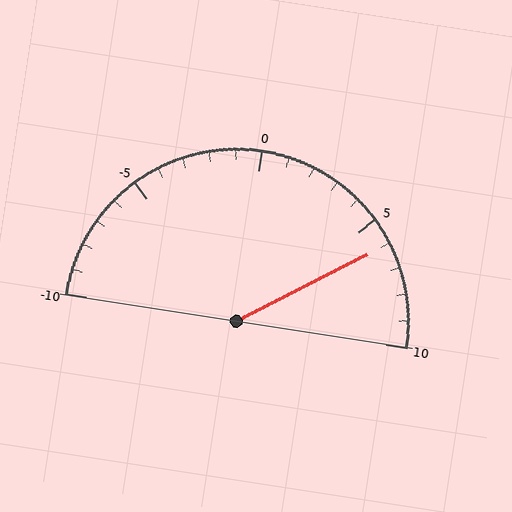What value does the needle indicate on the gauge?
The needle indicates approximately 6.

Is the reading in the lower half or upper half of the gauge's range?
The reading is in the upper half of the range (-10 to 10).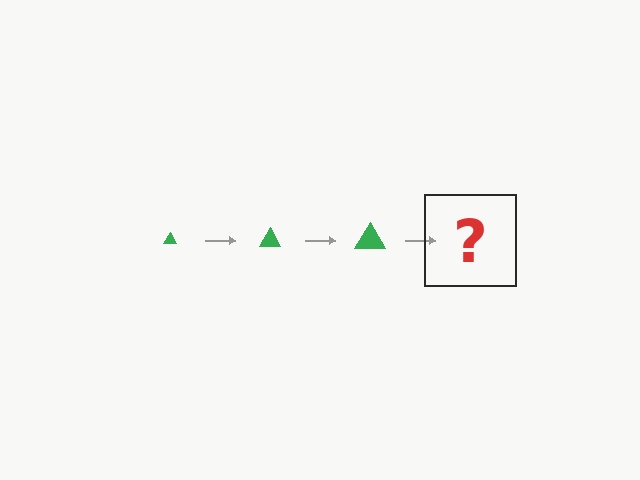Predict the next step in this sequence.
The next step is a green triangle, larger than the previous one.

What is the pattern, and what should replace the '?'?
The pattern is that the triangle gets progressively larger each step. The '?' should be a green triangle, larger than the previous one.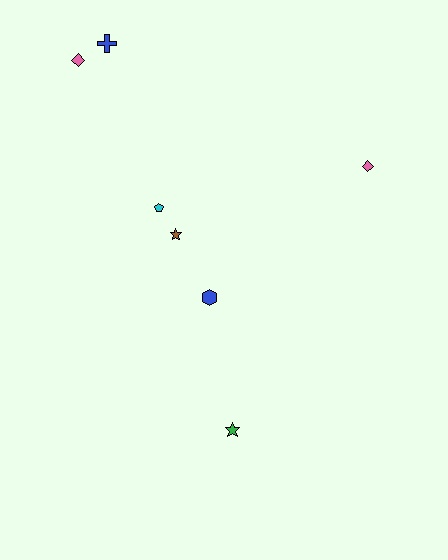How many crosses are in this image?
There is 1 cross.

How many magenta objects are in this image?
There are no magenta objects.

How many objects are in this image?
There are 7 objects.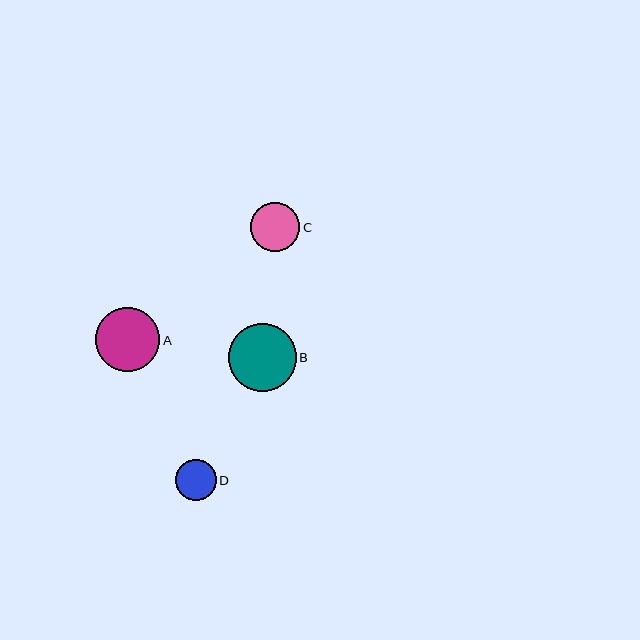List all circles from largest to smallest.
From largest to smallest: B, A, C, D.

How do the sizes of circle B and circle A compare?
Circle B and circle A are approximately the same size.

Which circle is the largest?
Circle B is the largest with a size of approximately 68 pixels.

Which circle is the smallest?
Circle D is the smallest with a size of approximately 41 pixels.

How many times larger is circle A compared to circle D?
Circle A is approximately 1.6 times the size of circle D.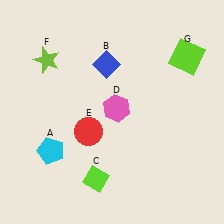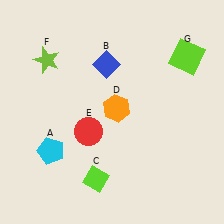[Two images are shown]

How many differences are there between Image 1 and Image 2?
There is 1 difference between the two images.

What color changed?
The hexagon (D) changed from pink in Image 1 to orange in Image 2.